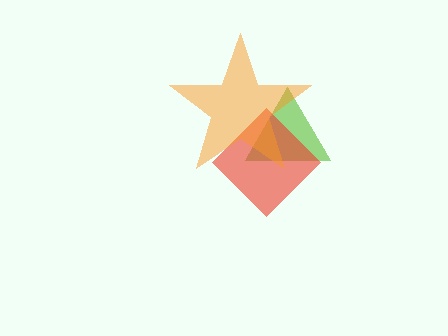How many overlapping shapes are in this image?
There are 3 overlapping shapes in the image.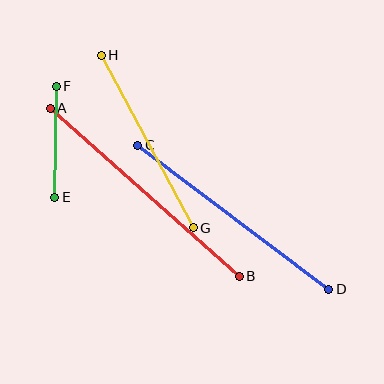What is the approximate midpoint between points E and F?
The midpoint is at approximately (55, 142) pixels.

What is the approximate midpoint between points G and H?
The midpoint is at approximately (147, 141) pixels.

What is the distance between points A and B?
The distance is approximately 253 pixels.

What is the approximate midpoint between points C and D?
The midpoint is at approximately (233, 217) pixels.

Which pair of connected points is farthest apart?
Points A and B are farthest apart.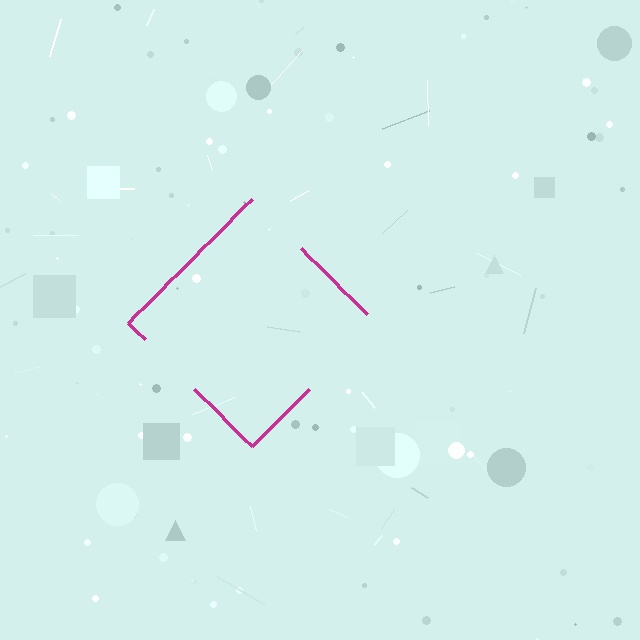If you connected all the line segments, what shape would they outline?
They would outline a diamond.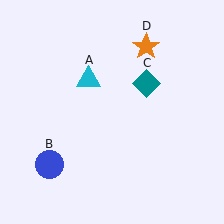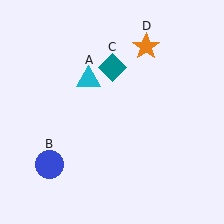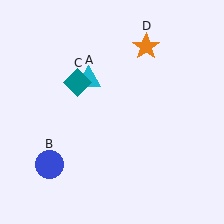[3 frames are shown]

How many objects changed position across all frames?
1 object changed position: teal diamond (object C).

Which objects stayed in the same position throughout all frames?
Cyan triangle (object A) and blue circle (object B) and orange star (object D) remained stationary.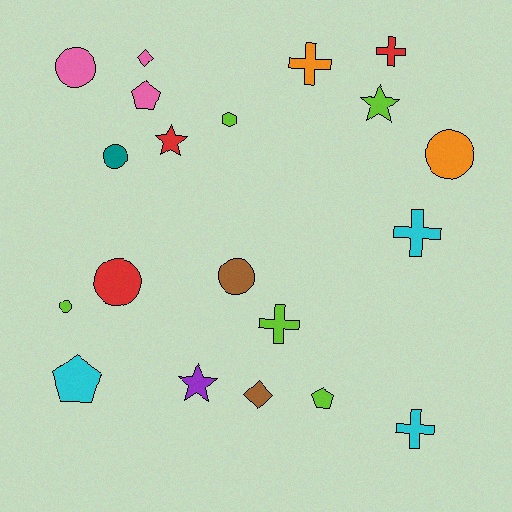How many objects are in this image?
There are 20 objects.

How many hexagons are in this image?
There is 1 hexagon.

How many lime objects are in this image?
There are 5 lime objects.